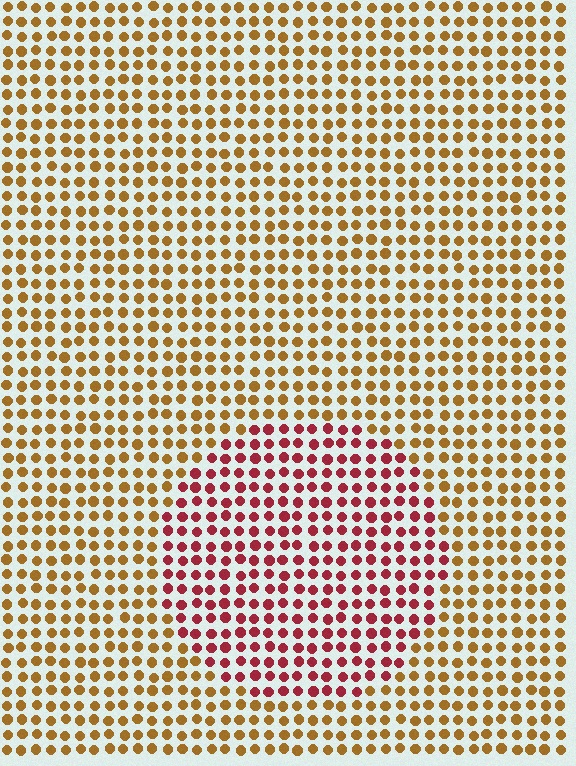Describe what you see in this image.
The image is filled with small brown elements in a uniform arrangement. A circle-shaped region is visible where the elements are tinted to a slightly different hue, forming a subtle color boundary.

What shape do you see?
I see a circle.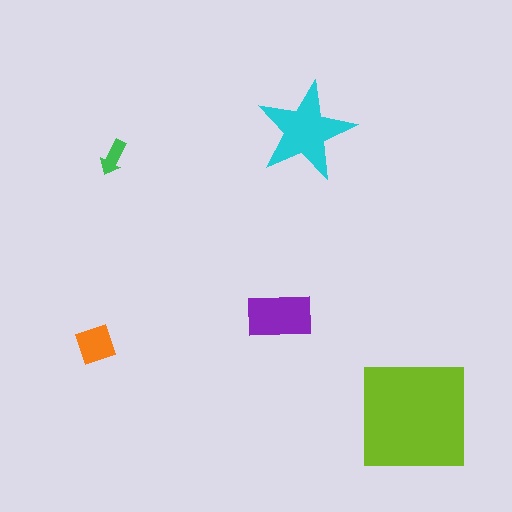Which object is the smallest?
The green arrow.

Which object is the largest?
The lime square.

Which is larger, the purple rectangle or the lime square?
The lime square.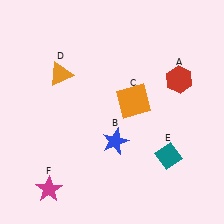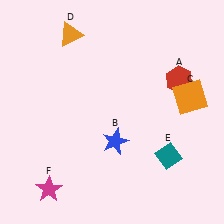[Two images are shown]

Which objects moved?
The objects that moved are: the orange square (C), the orange triangle (D).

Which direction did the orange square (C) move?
The orange square (C) moved right.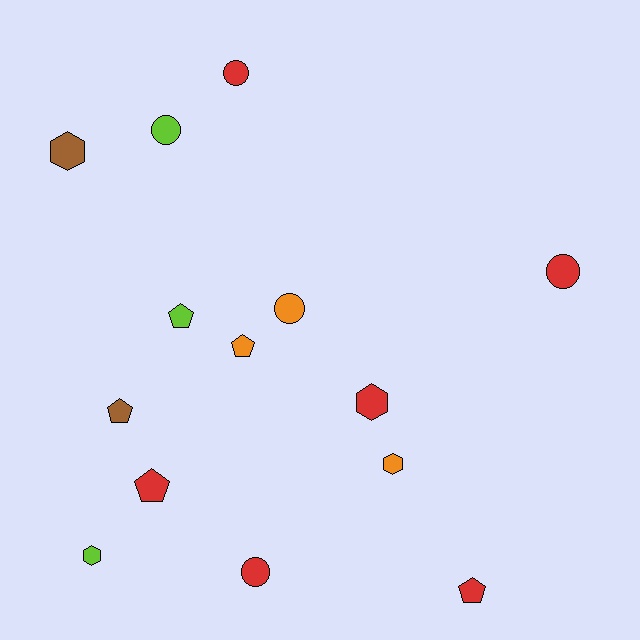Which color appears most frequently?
Red, with 6 objects.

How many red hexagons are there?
There is 1 red hexagon.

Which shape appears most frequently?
Pentagon, with 5 objects.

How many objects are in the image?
There are 14 objects.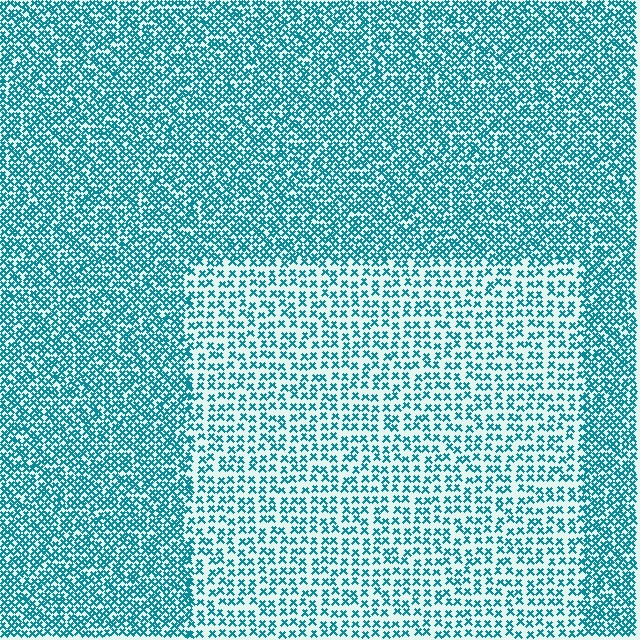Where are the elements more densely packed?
The elements are more densely packed outside the rectangle boundary.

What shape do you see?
I see a rectangle.